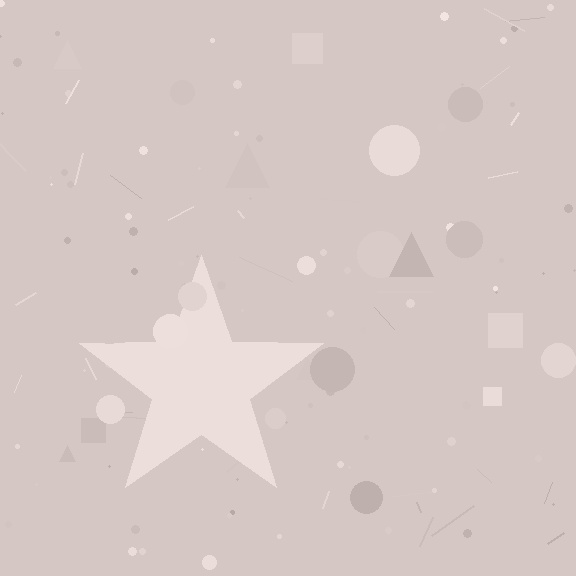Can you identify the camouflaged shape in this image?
The camouflaged shape is a star.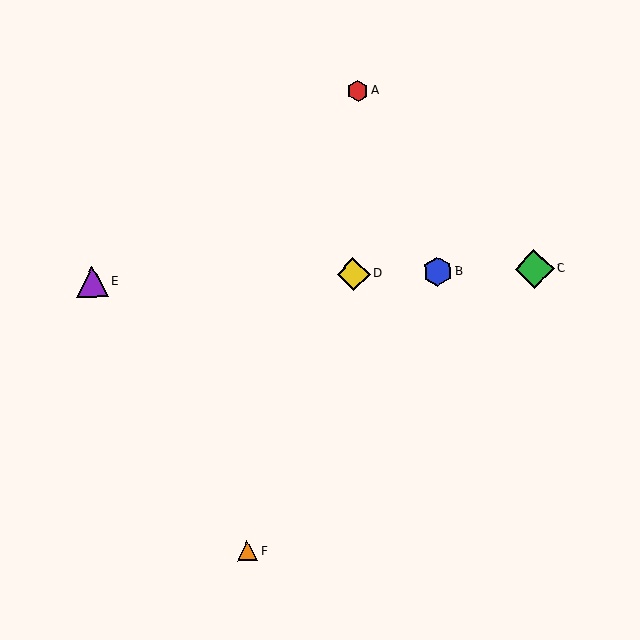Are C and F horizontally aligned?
No, C is at y≈269 and F is at y≈551.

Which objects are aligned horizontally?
Objects B, C, D, E are aligned horizontally.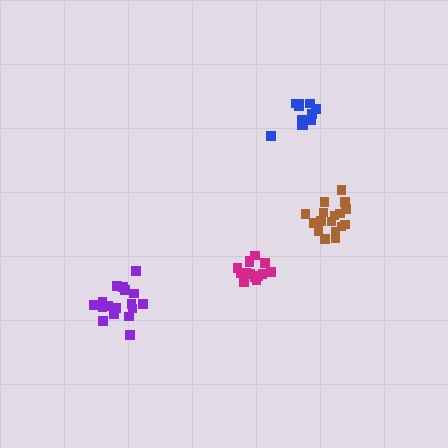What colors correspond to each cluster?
The clusters are colored: magenta, blue, purple, brown.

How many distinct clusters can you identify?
There are 4 distinct clusters.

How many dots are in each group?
Group 1: 15 dots, Group 2: 13 dots, Group 3: 17 dots, Group 4: 17 dots (62 total).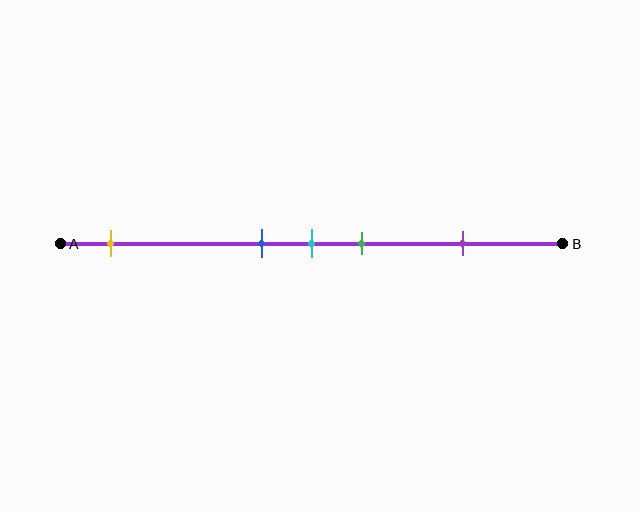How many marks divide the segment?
There are 5 marks dividing the segment.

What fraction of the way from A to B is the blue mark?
The blue mark is approximately 40% (0.4) of the way from A to B.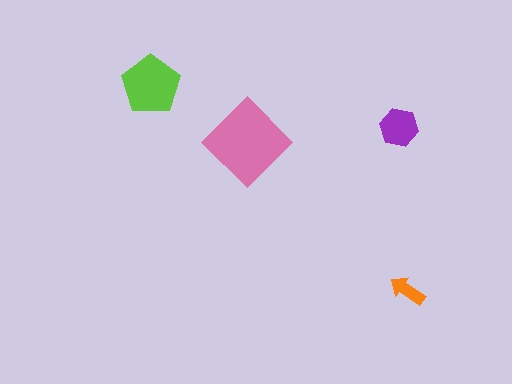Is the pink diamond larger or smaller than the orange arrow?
Larger.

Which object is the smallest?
The orange arrow.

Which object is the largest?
The pink diamond.